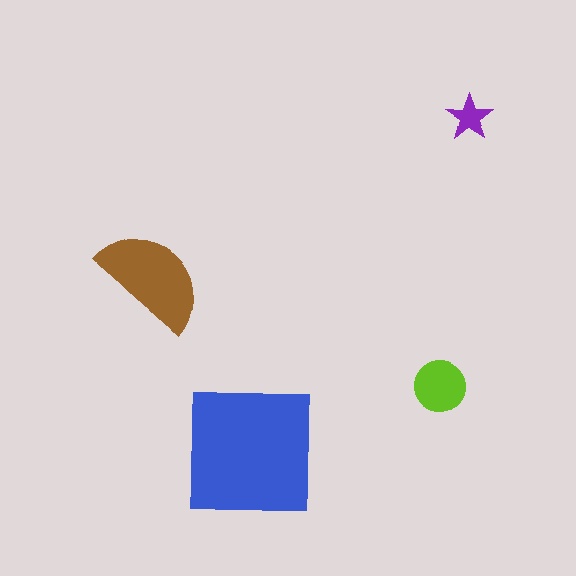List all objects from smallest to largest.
The purple star, the lime circle, the brown semicircle, the blue square.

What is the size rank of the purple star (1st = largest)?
4th.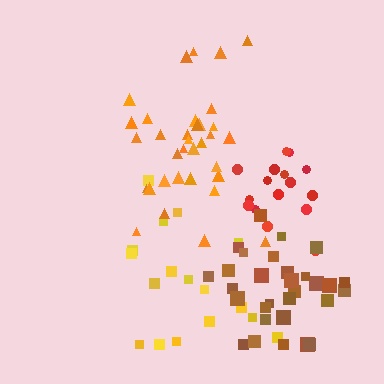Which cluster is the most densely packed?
Red.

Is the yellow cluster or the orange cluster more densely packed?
Orange.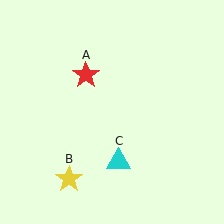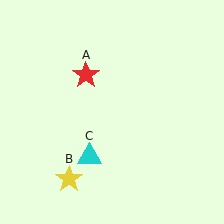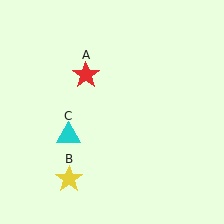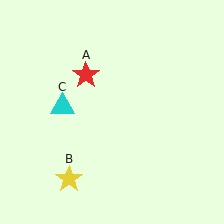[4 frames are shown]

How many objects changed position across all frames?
1 object changed position: cyan triangle (object C).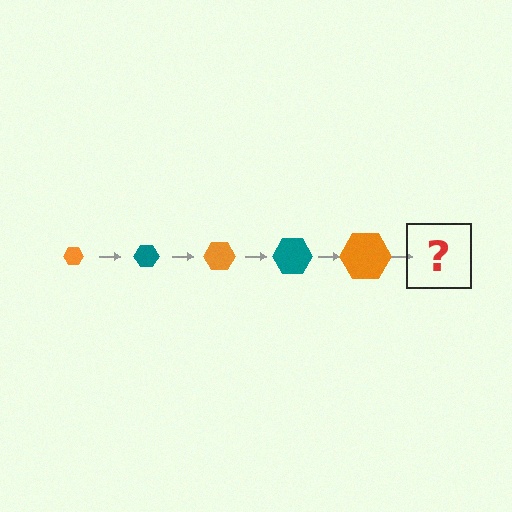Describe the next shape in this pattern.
It should be a teal hexagon, larger than the previous one.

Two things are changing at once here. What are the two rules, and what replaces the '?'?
The two rules are that the hexagon grows larger each step and the color cycles through orange and teal. The '?' should be a teal hexagon, larger than the previous one.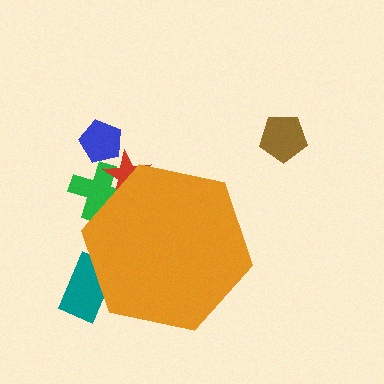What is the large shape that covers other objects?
An orange hexagon.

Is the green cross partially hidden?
Yes, the green cross is partially hidden behind the orange hexagon.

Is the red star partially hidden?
Yes, the red star is partially hidden behind the orange hexagon.